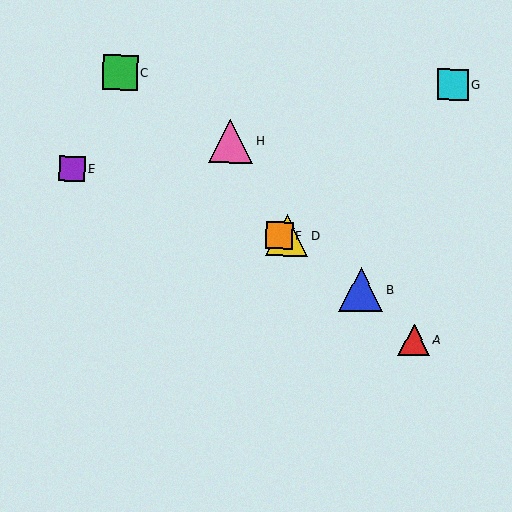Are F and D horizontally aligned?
Yes, both are at y≈235.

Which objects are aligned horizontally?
Objects D, F are aligned horizontally.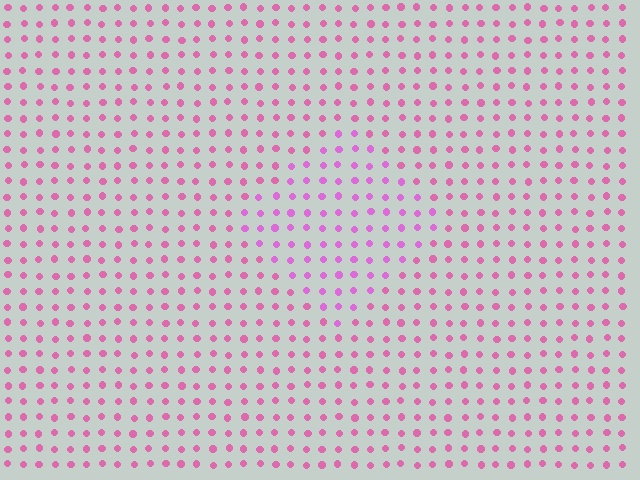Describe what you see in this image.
The image is filled with small pink elements in a uniform arrangement. A diamond-shaped region is visible where the elements are tinted to a slightly different hue, forming a subtle color boundary.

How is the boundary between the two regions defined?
The boundary is defined purely by a slight shift in hue (about 23 degrees). Spacing, size, and orientation are identical on both sides.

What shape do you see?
I see a diamond.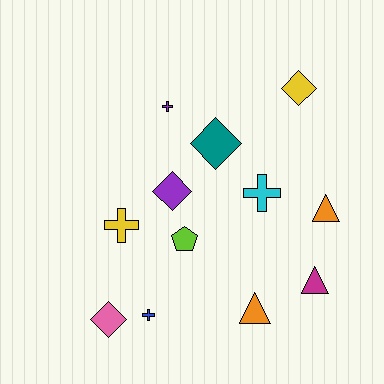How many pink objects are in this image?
There is 1 pink object.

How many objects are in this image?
There are 12 objects.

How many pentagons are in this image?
There is 1 pentagon.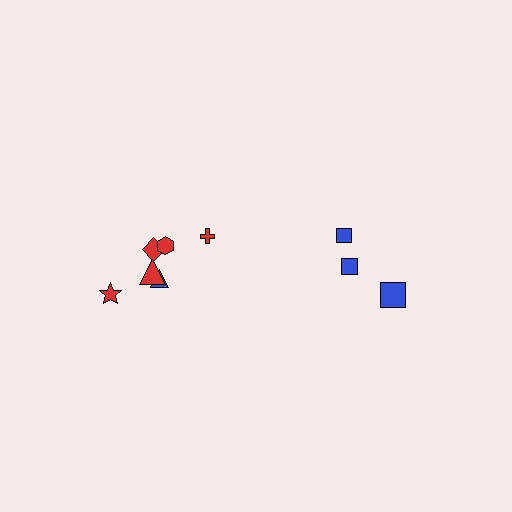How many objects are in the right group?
There are 3 objects.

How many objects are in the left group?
There are 6 objects.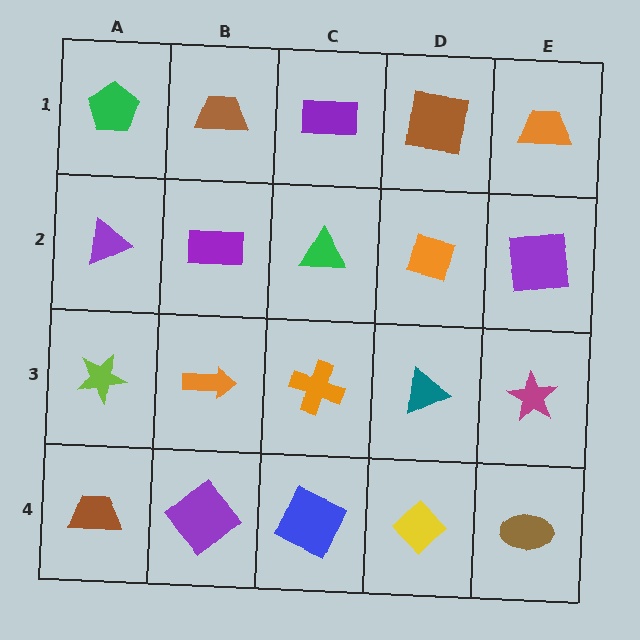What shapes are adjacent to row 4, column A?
A lime star (row 3, column A), a purple diamond (row 4, column B).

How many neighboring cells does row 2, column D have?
4.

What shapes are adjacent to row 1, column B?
A purple rectangle (row 2, column B), a green pentagon (row 1, column A), a purple rectangle (row 1, column C).